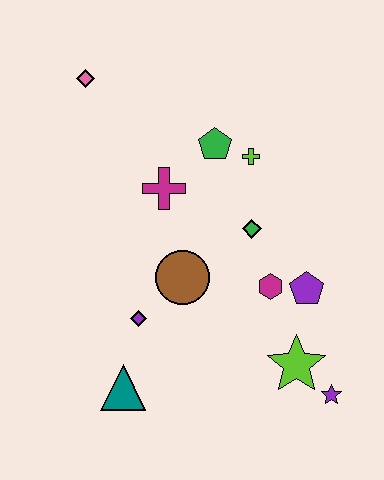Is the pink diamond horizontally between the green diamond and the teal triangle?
No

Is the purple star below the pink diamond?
Yes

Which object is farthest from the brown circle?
The pink diamond is farthest from the brown circle.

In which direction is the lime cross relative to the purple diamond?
The lime cross is above the purple diamond.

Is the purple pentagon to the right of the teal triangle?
Yes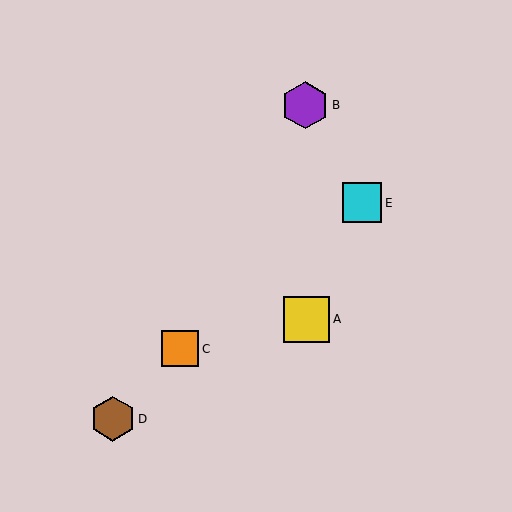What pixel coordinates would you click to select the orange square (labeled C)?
Click at (180, 349) to select the orange square C.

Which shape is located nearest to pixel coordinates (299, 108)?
The purple hexagon (labeled B) at (305, 105) is nearest to that location.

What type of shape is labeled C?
Shape C is an orange square.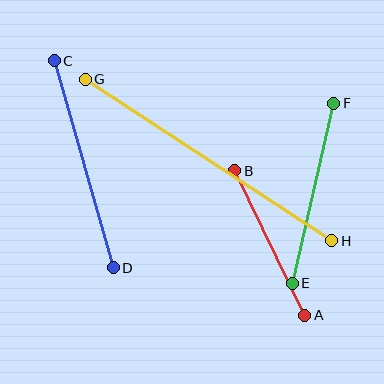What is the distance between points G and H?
The distance is approximately 295 pixels.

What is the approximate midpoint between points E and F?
The midpoint is at approximately (313, 193) pixels.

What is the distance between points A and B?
The distance is approximately 160 pixels.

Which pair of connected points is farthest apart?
Points G and H are farthest apart.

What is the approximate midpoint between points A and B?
The midpoint is at approximately (270, 243) pixels.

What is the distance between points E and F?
The distance is approximately 185 pixels.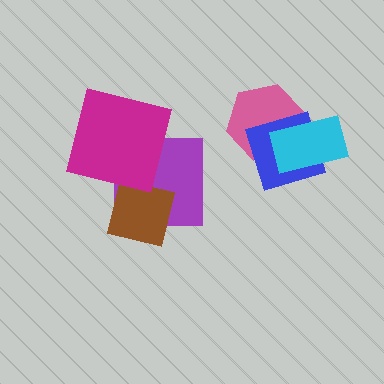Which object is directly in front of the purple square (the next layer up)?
The brown square is directly in front of the purple square.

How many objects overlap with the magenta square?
1 object overlaps with the magenta square.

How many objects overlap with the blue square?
2 objects overlap with the blue square.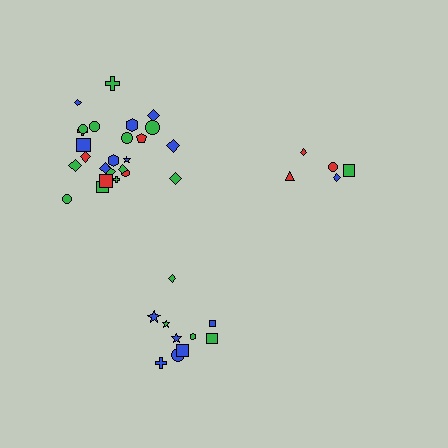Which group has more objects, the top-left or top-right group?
The top-left group.